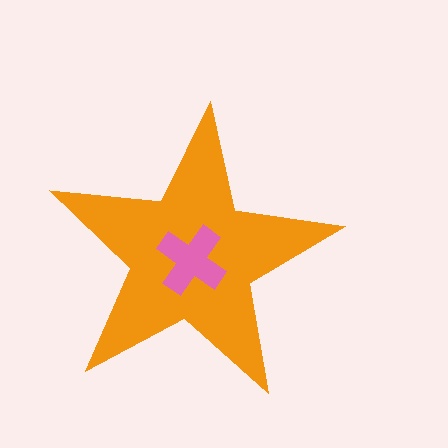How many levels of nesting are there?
2.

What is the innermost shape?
The pink cross.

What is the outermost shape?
The orange star.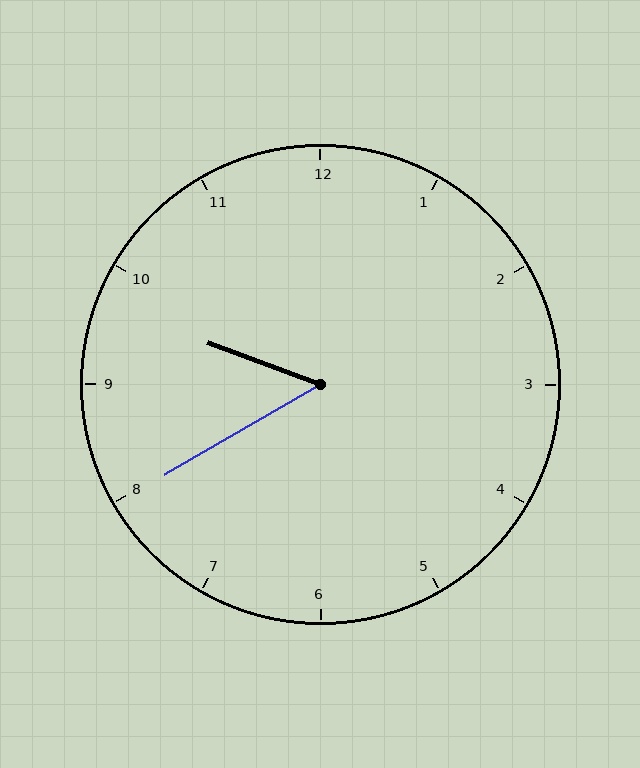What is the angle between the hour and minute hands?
Approximately 50 degrees.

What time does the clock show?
9:40.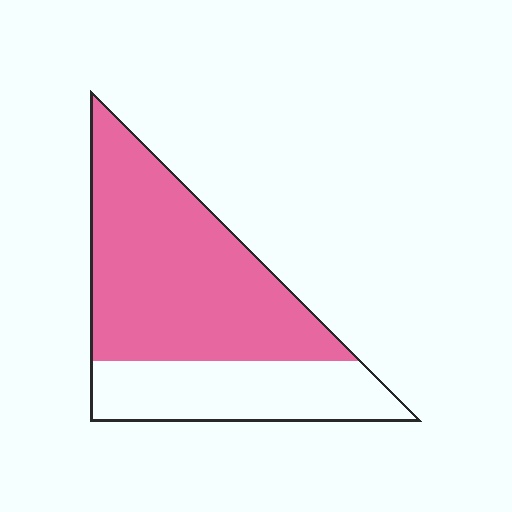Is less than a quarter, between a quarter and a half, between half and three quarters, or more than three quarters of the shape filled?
Between half and three quarters.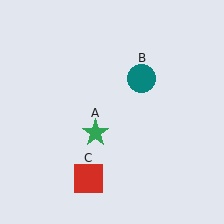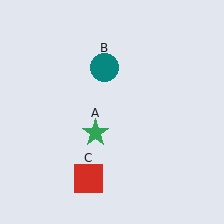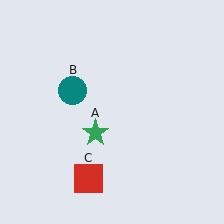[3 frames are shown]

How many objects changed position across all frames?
1 object changed position: teal circle (object B).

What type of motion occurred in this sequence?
The teal circle (object B) rotated counterclockwise around the center of the scene.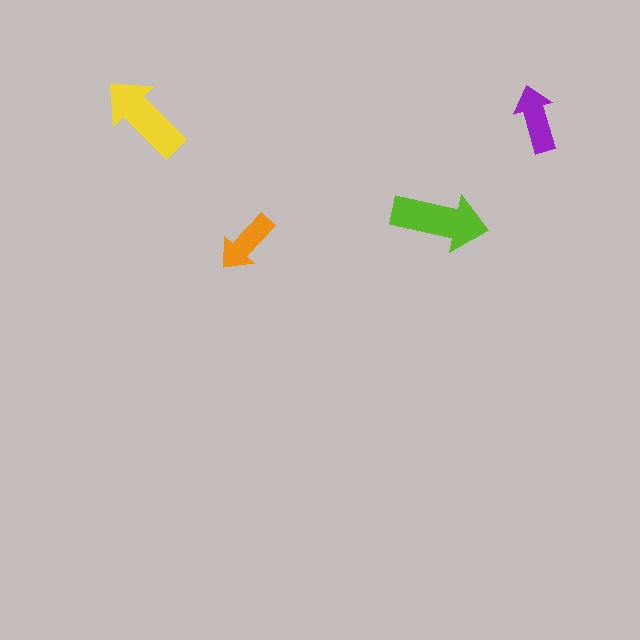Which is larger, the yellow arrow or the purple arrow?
The yellow one.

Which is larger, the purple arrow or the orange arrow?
The purple one.